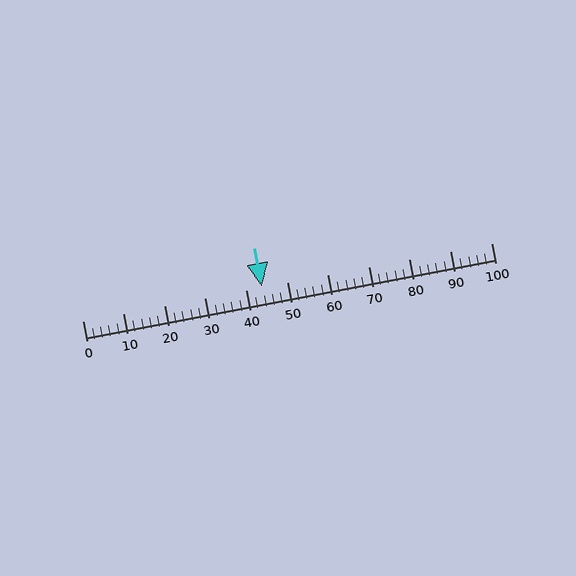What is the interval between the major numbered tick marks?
The major tick marks are spaced 10 units apart.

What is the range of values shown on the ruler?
The ruler shows values from 0 to 100.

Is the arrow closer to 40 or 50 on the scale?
The arrow is closer to 40.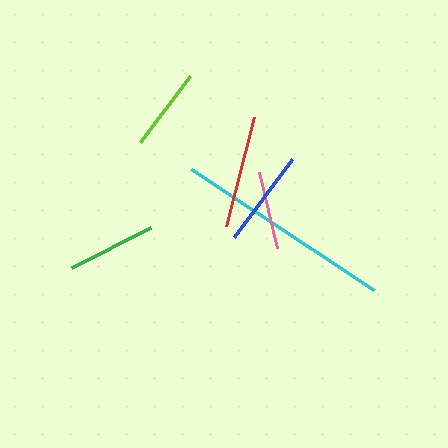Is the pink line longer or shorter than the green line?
The green line is longer than the pink line.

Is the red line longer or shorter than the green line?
The red line is longer than the green line.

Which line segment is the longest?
The cyan line is the longest at approximately 220 pixels.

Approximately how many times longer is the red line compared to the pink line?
The red line is approximately 1.4 times the length of the pink line.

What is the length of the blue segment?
The blue segment is approximately 97 pixels long.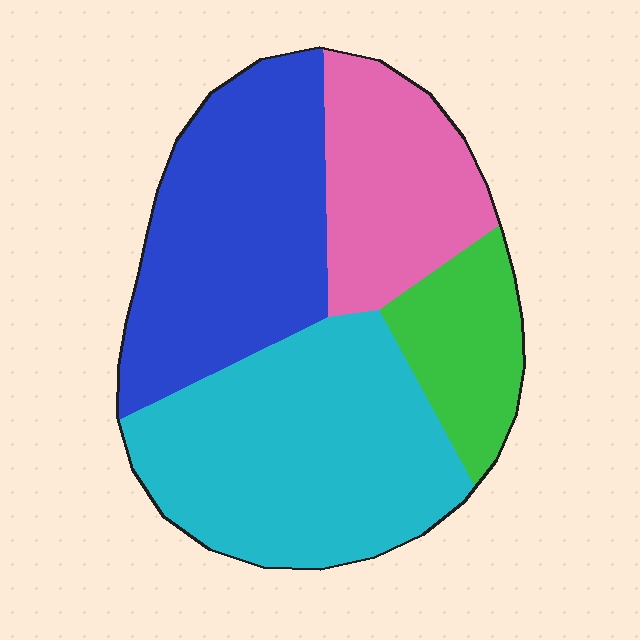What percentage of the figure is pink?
Pink covers 19% of the figure.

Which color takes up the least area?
Green, at roughly 15%.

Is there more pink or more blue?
Blue.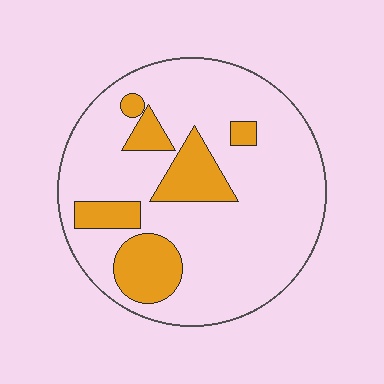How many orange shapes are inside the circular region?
6.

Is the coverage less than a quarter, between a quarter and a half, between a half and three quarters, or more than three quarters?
Less than a quarter.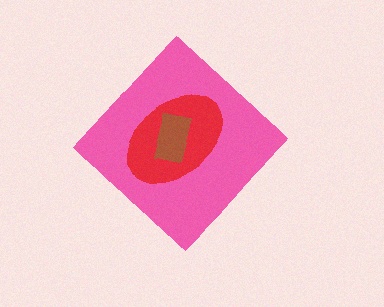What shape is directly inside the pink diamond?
The red ellipse.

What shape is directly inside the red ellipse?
The brown rectangle.